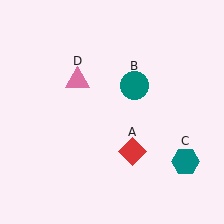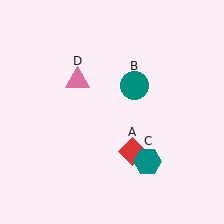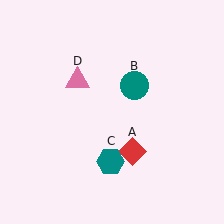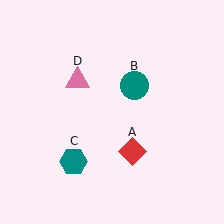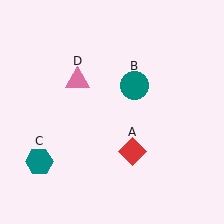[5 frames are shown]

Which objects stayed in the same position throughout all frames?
Red diamond (object A) and teal circle (object B) and pink triangle (object D) remained stationary.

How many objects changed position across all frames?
1 object changed position: teal hexagon (object C).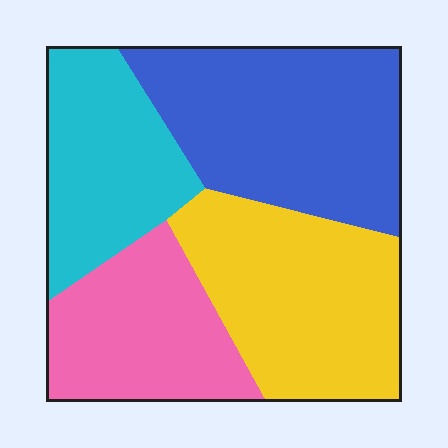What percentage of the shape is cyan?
Cyan takes up between a sixth and a third of the shape.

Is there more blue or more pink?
Blue.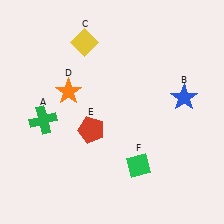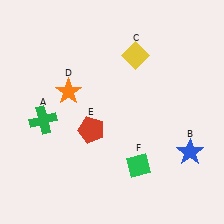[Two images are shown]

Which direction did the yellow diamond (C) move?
The yellow diamond (C) moved right.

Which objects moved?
The objects that moved are: the blue star (B), the yellow diamond (C).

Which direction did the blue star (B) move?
The blue star (B) moved down.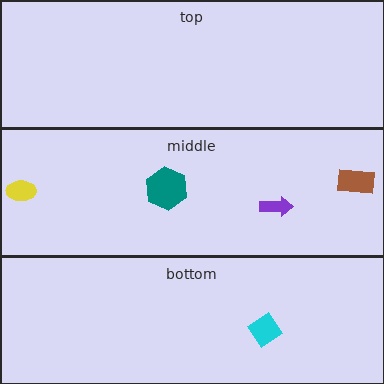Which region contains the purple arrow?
The middle region.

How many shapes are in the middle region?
4.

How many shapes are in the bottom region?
1.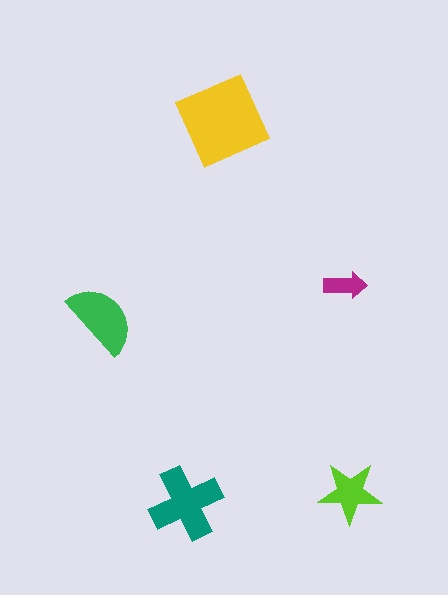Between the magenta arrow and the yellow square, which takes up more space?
The yellow square.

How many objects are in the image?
There are 5 objects in the image.